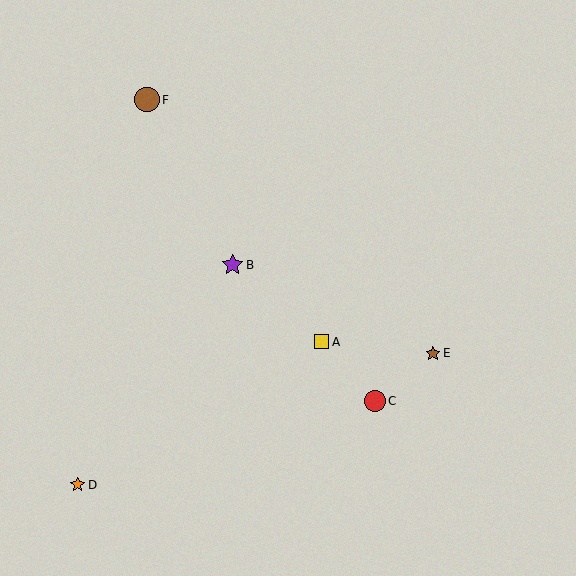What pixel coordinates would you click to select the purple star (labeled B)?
Click at (233, 265) to select the purple star B.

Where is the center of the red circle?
The center of the red circle is at (375, 401).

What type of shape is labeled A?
Shape A is a yellow square.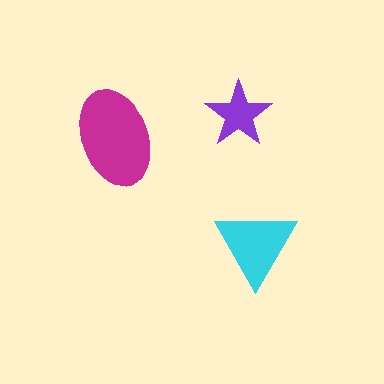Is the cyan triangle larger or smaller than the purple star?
Larger.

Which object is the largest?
The magenta ellipse.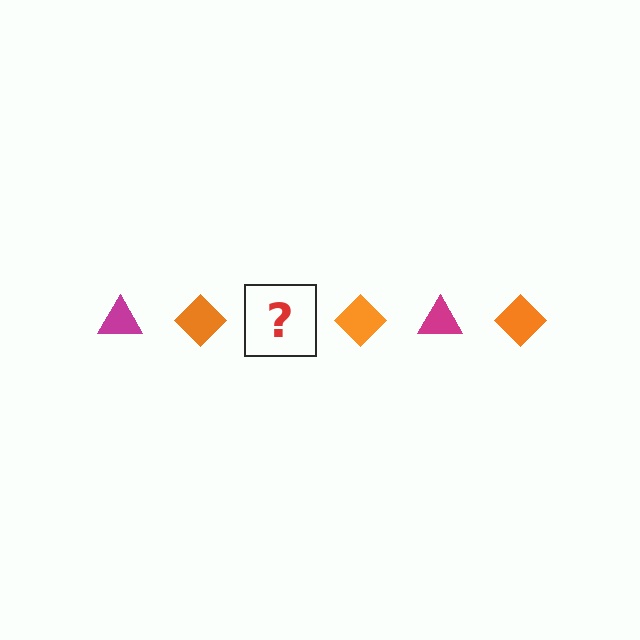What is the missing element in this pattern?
The missing element is a magenta triangle.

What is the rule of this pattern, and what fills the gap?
The rule is that the pattern alternates between magenta triangle and orange diamond. The gap should be filled with a magenta triangle.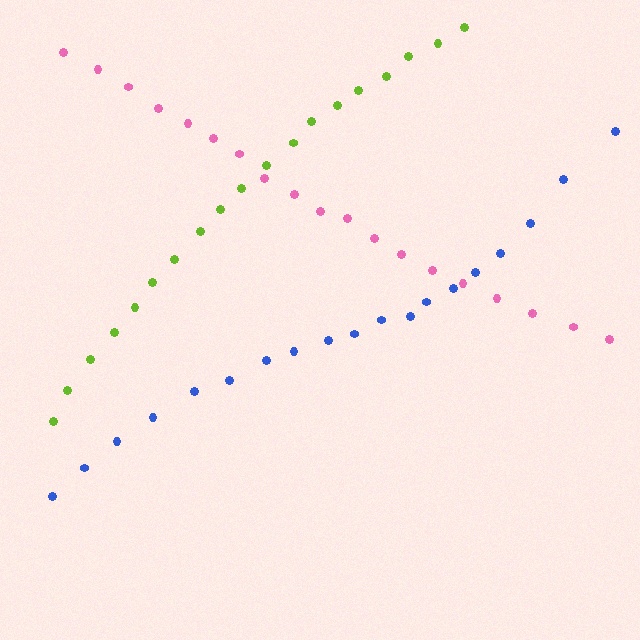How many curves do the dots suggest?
There are 3 distinct paths.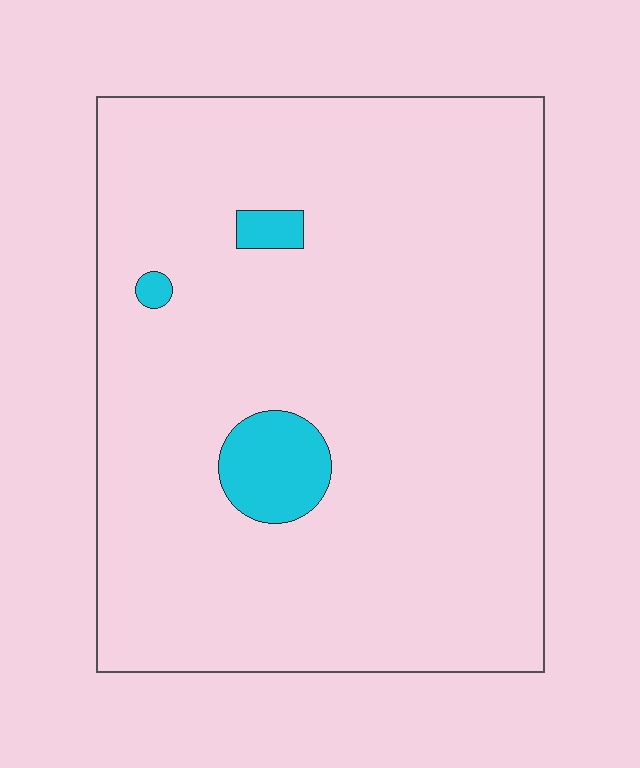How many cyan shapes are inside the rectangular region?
3.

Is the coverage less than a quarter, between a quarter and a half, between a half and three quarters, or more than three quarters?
Less than a quarter.